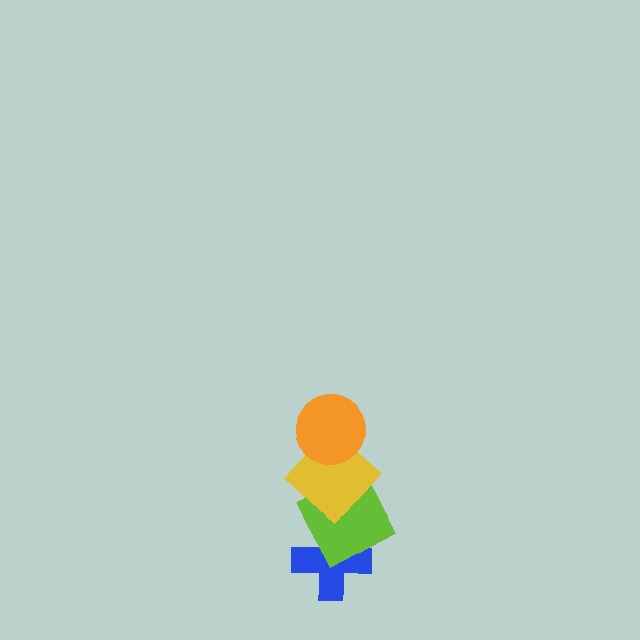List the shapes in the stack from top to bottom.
From top to bottom: the orange circle, the yellow diamond, the lime square, the blue cross.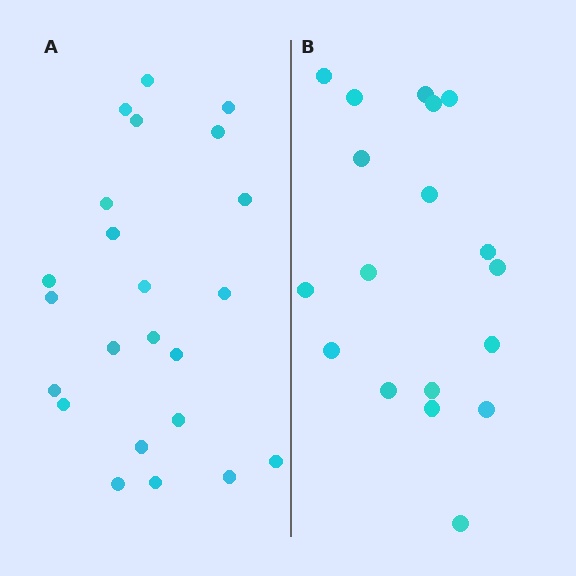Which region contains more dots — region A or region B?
Region A (the left region) has more dots.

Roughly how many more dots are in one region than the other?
Region A has about 5 more dots than region B.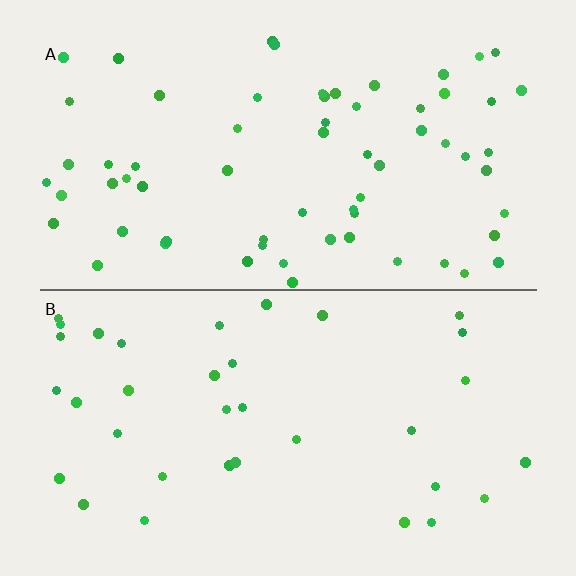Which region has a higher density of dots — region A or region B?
A (the top).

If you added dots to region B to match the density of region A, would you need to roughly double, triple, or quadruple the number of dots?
Approximately double.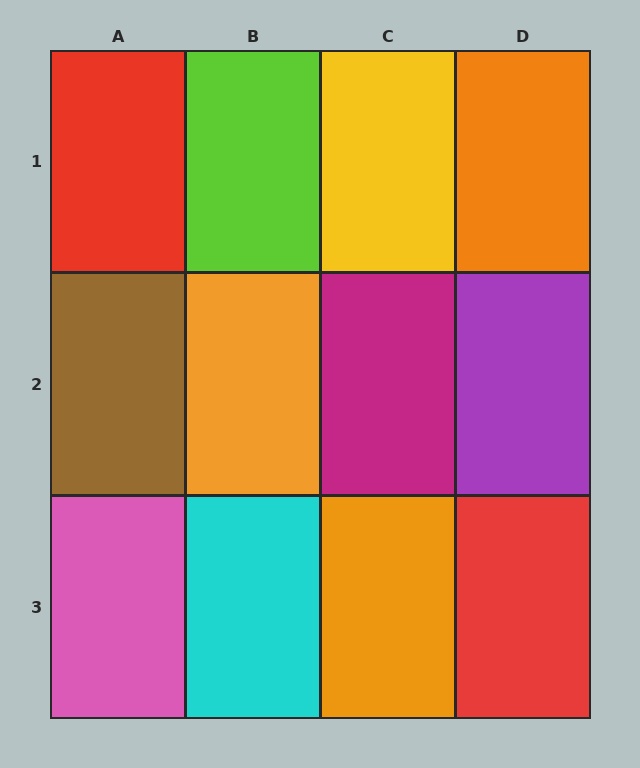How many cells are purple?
1 cell is purple.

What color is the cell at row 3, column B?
Cyan.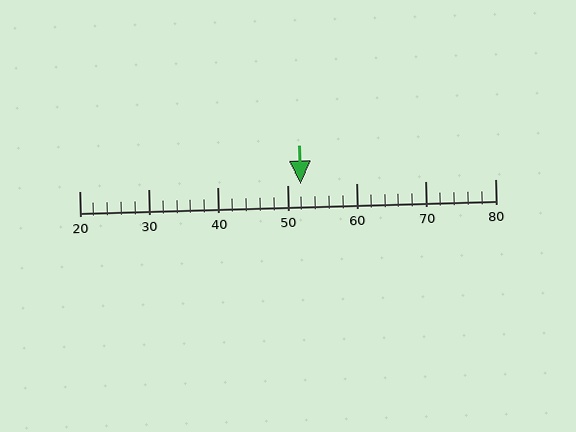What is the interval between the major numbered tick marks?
The major tick marks are spaced 10 units apart.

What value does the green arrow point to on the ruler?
The green arrow points to approximately 52.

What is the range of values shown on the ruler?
The ruler shows values from 20 to 80.